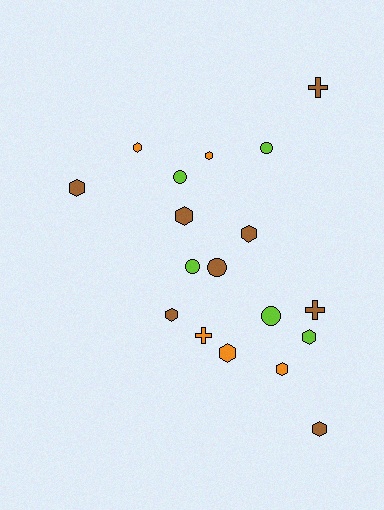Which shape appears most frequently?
Hexagon, with 10 objects.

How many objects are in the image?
There are 18 objects.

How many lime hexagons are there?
There is 1 lime hexagon.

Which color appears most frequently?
Brown, with 8 objects.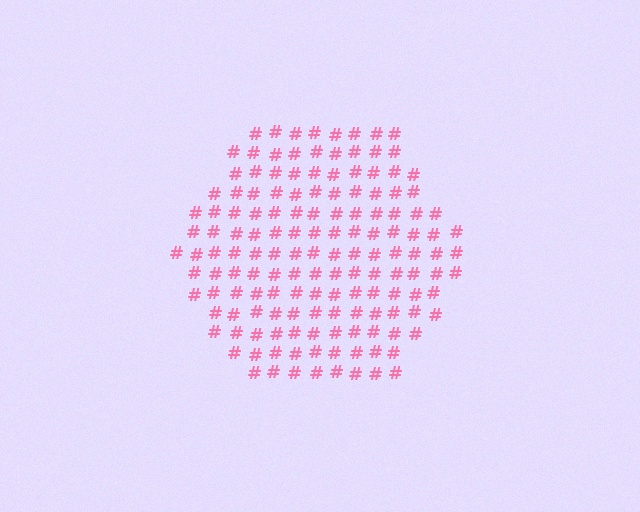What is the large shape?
The large shape is a hexagon.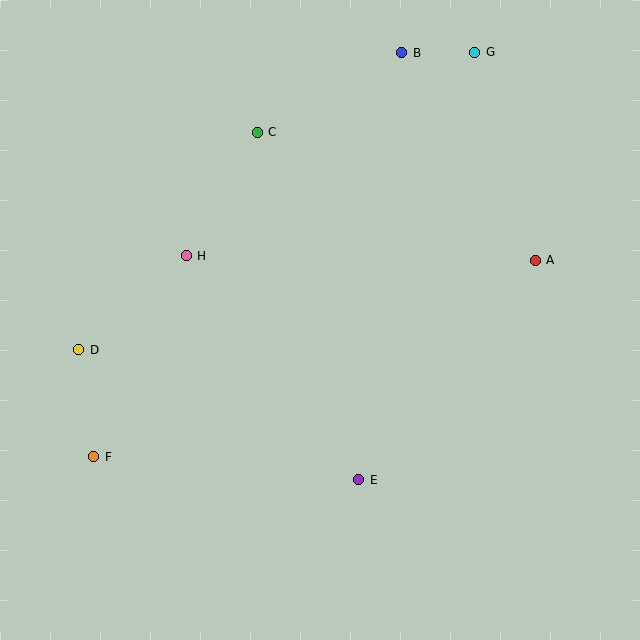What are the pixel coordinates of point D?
Point D is at (79, 350).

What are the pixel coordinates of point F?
Point F is at (94, 457).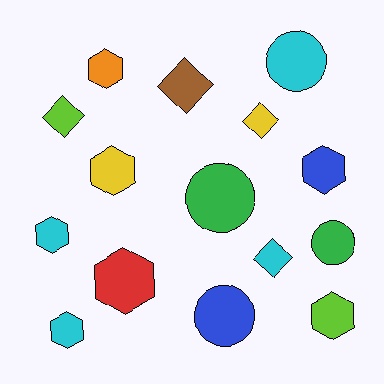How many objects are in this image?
There are 15 objects.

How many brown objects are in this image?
There is 1 brown object.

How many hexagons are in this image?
There are 7 hexagons.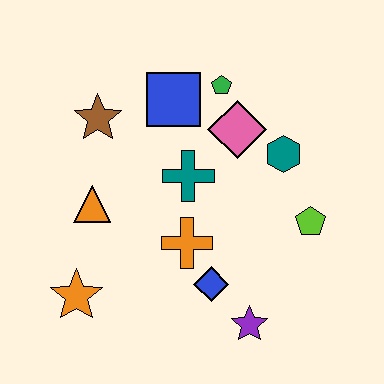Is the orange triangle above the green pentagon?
No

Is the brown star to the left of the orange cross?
Yes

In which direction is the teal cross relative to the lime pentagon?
The teal cross is to the left of the lime pentagon.